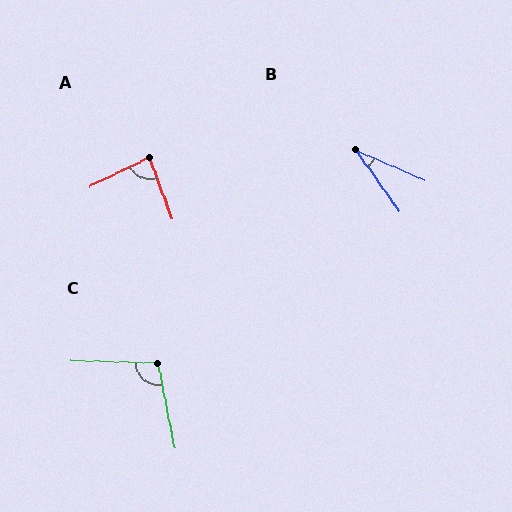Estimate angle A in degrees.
Approximately 84 degrees.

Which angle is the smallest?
B, at approximately 31 degrees.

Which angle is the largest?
C, at approximately 103 degrees.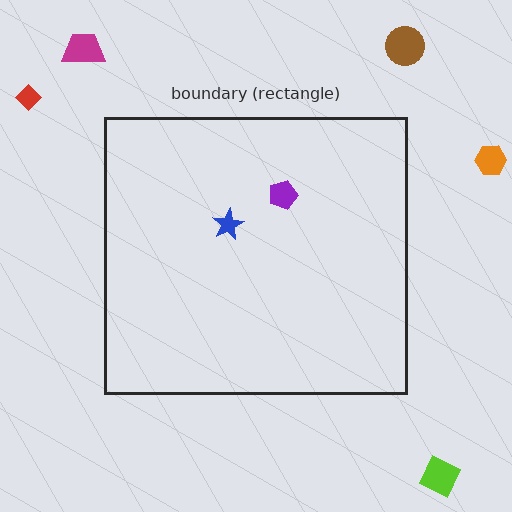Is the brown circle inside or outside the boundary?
Outside.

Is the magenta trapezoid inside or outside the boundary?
Outside.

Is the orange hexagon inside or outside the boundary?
Outside.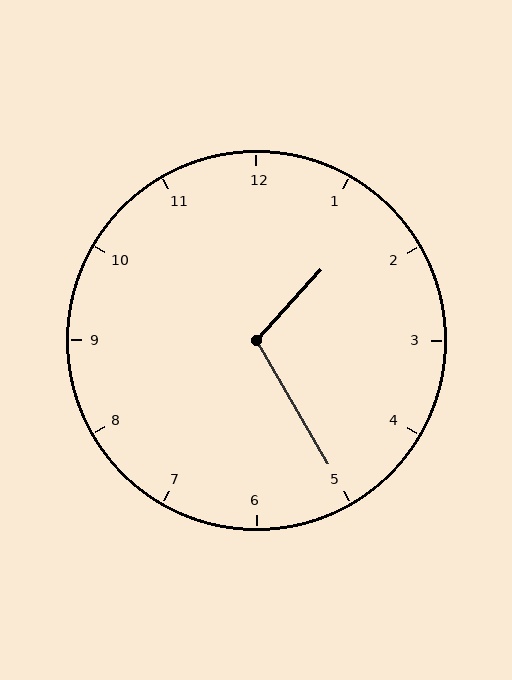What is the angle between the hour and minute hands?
Approximately 108 degrees.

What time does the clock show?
1:25.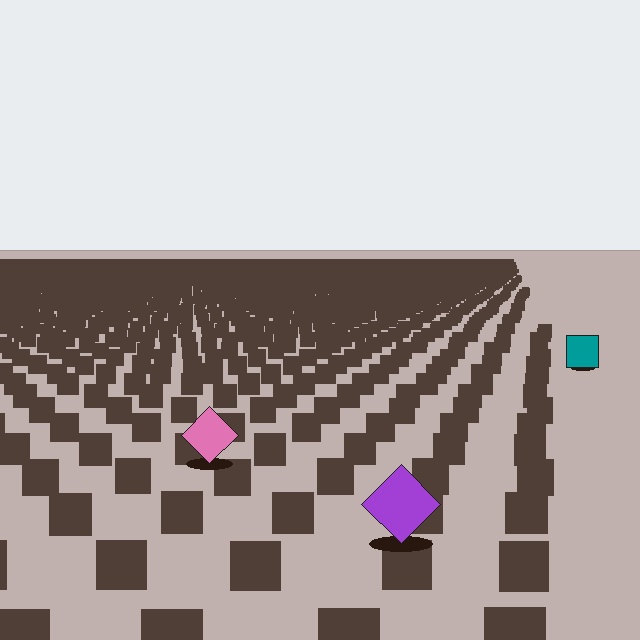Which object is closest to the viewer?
The purple diamond is closest. The texture marks near it are larger and more spread out.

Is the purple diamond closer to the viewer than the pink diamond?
Yes. The purple diamond is closer — you can tell from the texture gradient: the ground texture is coarser near it.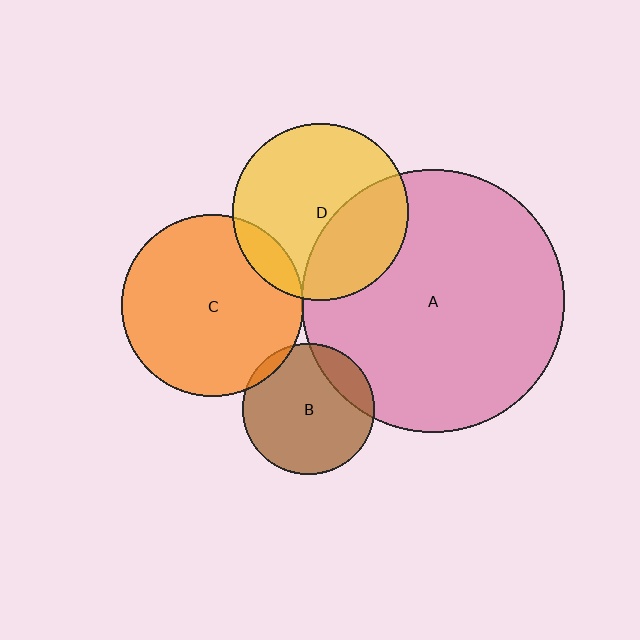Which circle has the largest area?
Circle A (pink).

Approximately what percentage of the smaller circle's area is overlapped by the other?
Approximately 35%.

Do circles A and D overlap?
Yes.